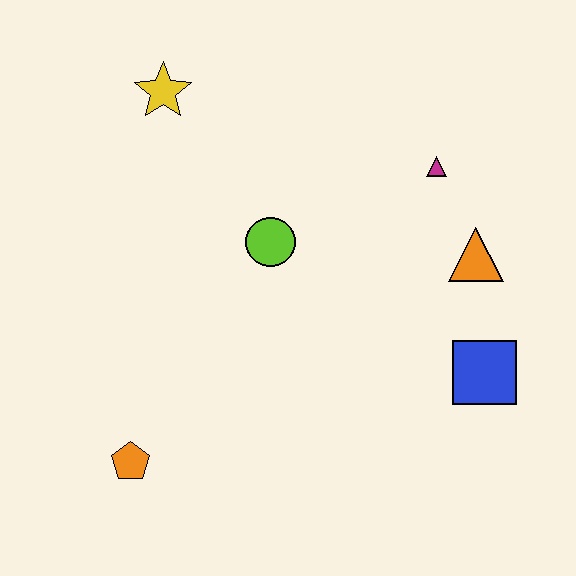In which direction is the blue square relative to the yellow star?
The blue square is to the right of the yellow star.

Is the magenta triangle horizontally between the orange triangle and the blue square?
No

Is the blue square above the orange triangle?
No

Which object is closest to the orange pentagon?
The lime circle is closest to the orange pentagon.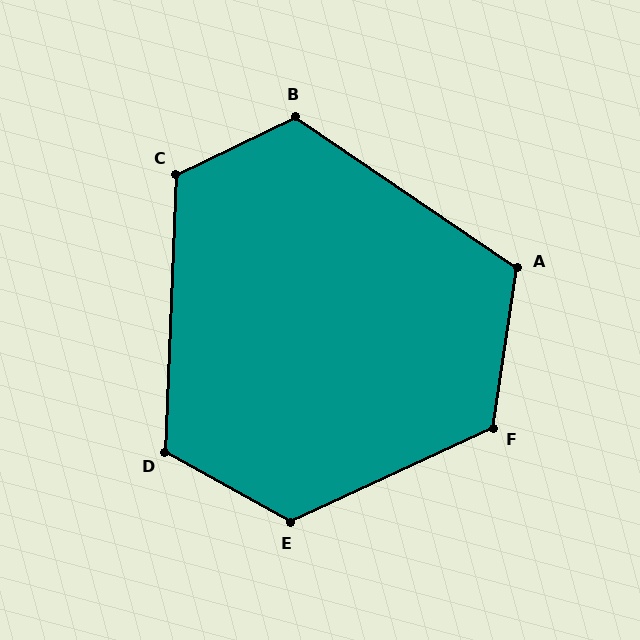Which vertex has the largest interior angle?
E, at approximately 126 degrees.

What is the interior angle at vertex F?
Approximately 123 degrees (obtuse).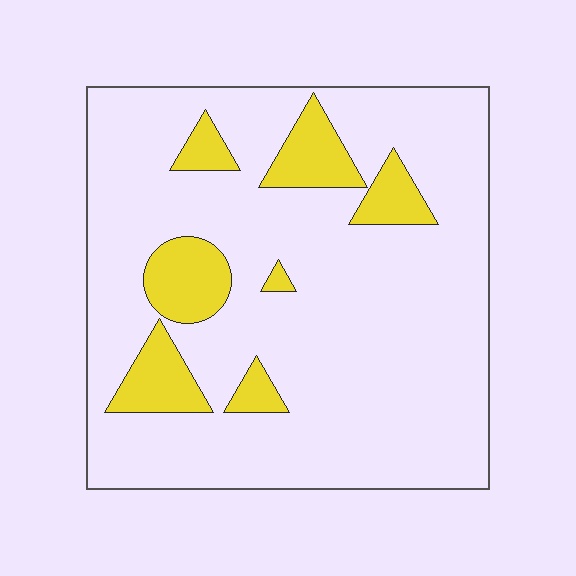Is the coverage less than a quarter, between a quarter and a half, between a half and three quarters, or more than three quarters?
Less than a quarter.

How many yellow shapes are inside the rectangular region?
7.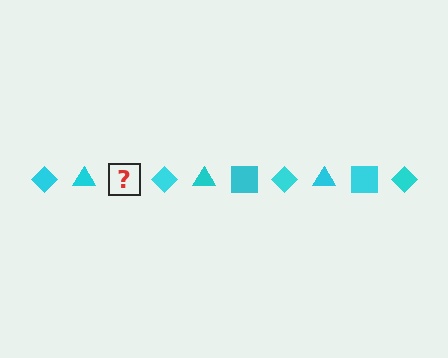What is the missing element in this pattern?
The missing element is a cyan square.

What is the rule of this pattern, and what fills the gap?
The rule is that the pattern cycles through diamond, triangle, square shapes in cyan. The gap should be filled with a cyan square.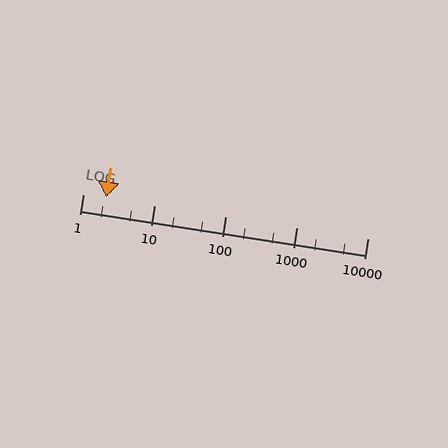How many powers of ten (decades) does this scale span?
The scale spans 4 decades, from 1 to 10000.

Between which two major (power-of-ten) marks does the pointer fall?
The pointer is between 1 and 10.